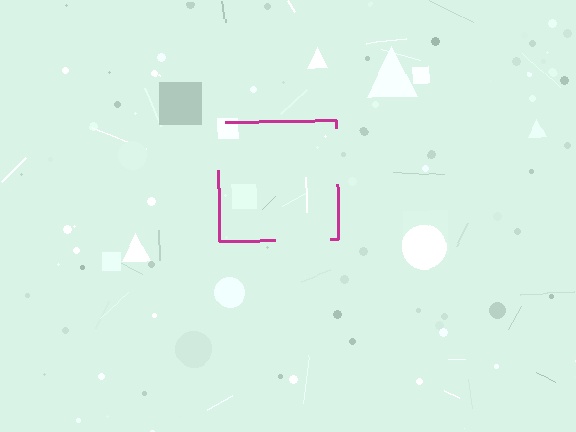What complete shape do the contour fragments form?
The contour fragments form a square.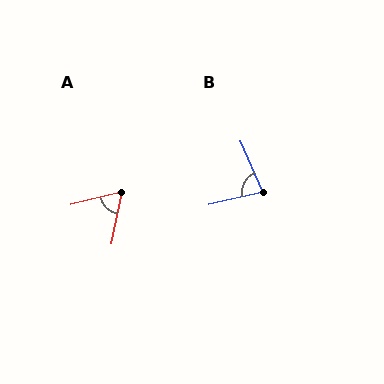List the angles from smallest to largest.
A (64°), B (79°).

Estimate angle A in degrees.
Approximately 64 degrees.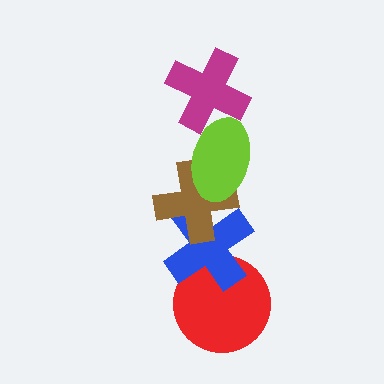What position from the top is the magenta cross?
The magenta cross is 1st from the top.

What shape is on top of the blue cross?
The brown cross is on top of the blue cross.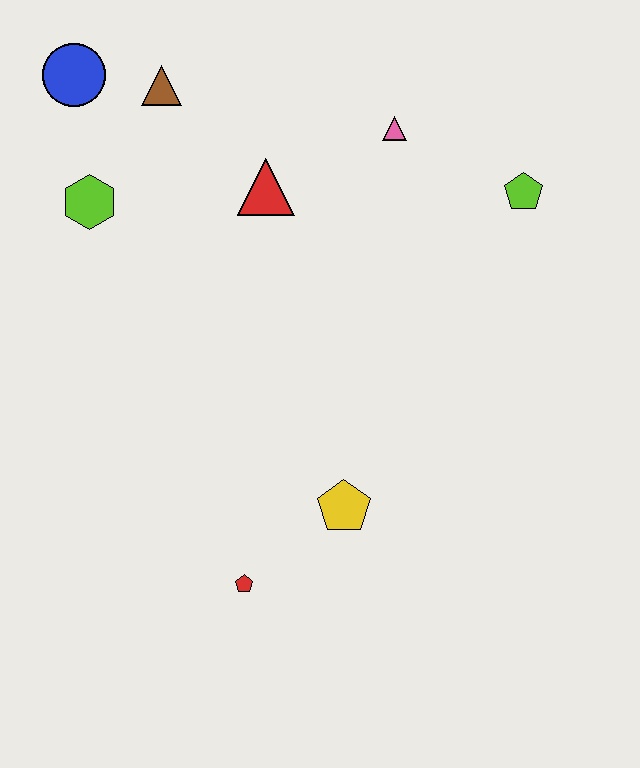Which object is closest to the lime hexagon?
The blue circle is closest to the lime hexagon.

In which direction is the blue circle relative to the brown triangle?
The blue circle is to the left of the brown triangle.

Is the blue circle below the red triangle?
No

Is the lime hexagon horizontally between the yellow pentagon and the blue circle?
Yes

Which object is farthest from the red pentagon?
The blue circle is farthest from the red pentagon.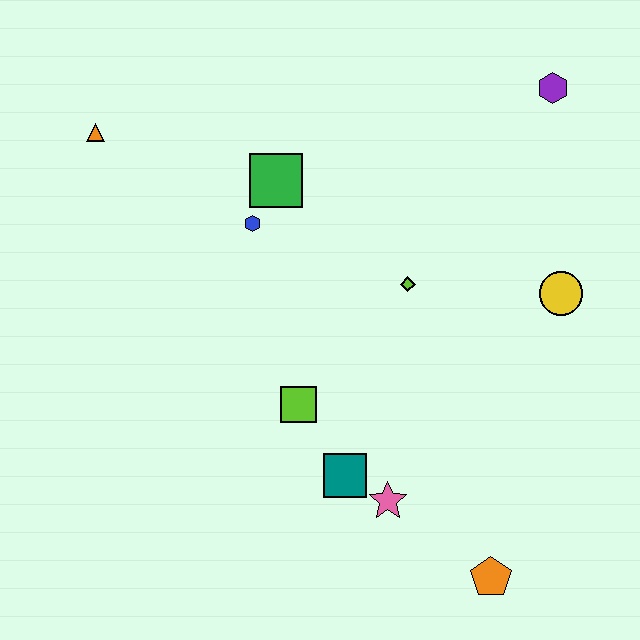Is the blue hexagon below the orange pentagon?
No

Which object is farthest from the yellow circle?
The orange triangle is farthest from the yellow circle.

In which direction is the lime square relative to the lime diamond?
The lime square is below the lime diamond.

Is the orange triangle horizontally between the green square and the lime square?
No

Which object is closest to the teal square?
The pink star is closest to the teal square.